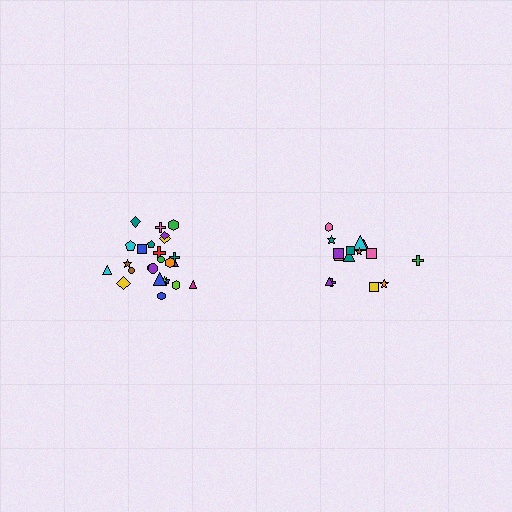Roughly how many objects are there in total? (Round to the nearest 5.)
Roughly 40 objects in total.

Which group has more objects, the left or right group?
The left group.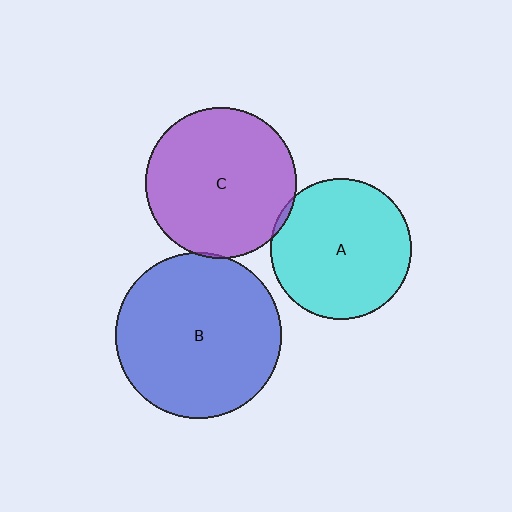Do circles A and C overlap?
Yes.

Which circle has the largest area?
Circle B (blue).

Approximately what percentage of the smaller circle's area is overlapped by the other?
Approximately 5%.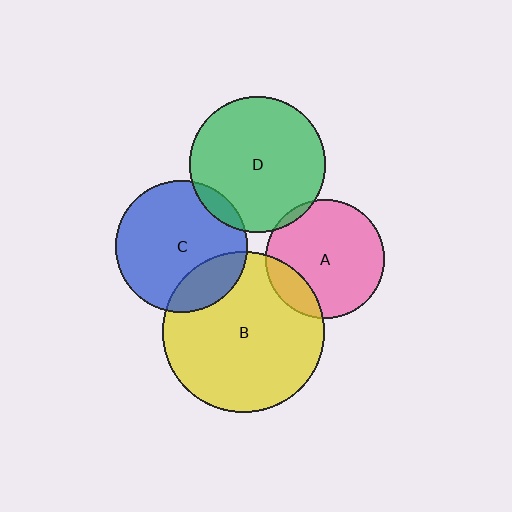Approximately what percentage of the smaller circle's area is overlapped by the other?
Approximately 5%.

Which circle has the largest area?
Circle B (yellow).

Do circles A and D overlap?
Yes.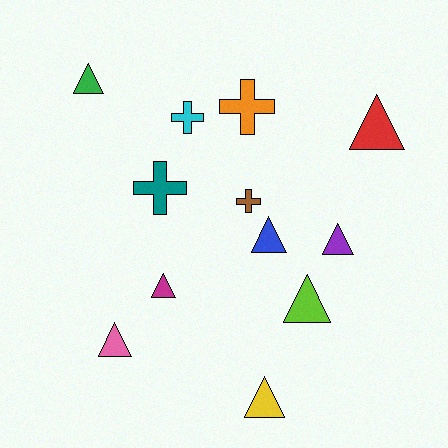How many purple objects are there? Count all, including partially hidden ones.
There is 1 purple object.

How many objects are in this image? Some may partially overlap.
There are 12 objects.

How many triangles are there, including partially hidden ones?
There are 8 triangles.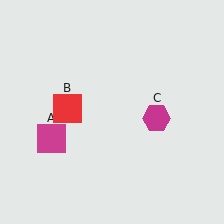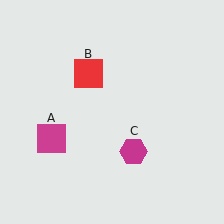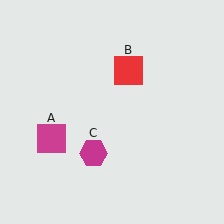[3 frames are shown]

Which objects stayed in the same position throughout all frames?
Magenta square (object A) remained stationary.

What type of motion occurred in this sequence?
The red square (object B), magenta hexagon (object C) rotated clockwise around the center of the scene.